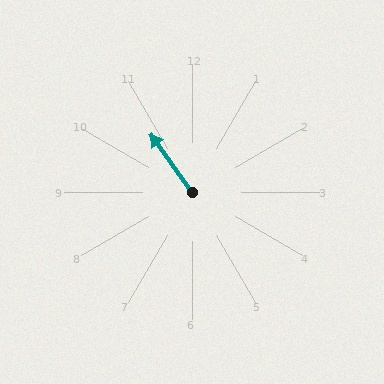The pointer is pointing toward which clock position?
Roughly 11 o'clock.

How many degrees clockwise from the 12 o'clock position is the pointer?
Approximately 324 degrees.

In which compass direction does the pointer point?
Northwest.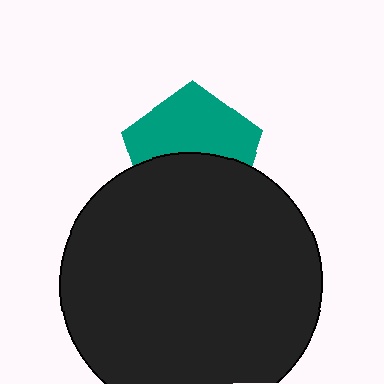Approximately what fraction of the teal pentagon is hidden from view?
Roughly 47% of the teal pentagon is hidden behind the black circle.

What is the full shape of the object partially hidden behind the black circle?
The partially hidden object is a teal pentagon.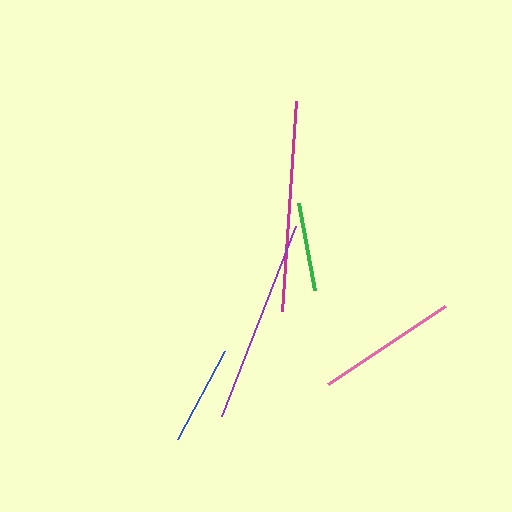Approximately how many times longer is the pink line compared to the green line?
The pink line is approximately 1.6 times the length of the green line.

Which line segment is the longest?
The magenta line is the longest at approximately 210 pixels.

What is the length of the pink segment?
The pink segment is approximately 140 pixels long.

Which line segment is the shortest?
The green line is the shortest at approximately 88 pixels.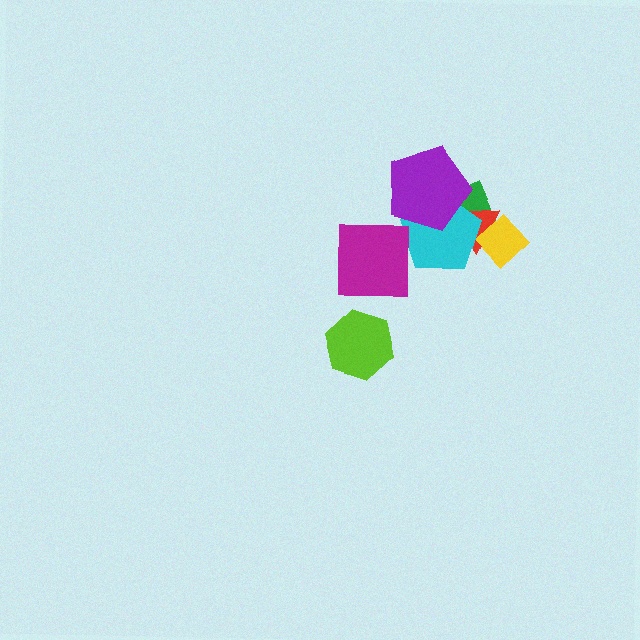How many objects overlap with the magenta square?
0 objects overlap with the magenta square.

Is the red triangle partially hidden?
Yes, it is partially covered by another shape.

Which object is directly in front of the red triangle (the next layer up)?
The yellow diamond is directly in front of the red triangle.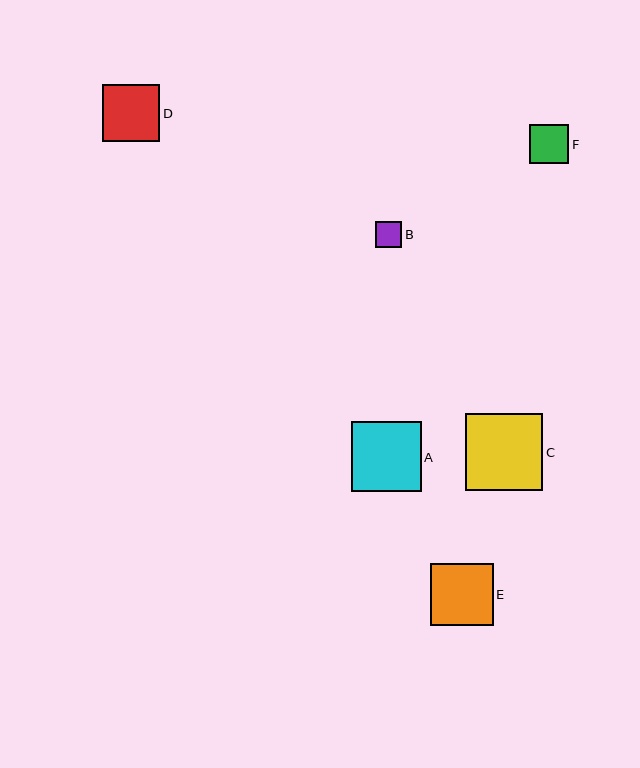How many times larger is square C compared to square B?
Square C is approximately 3.0 times the size of square B.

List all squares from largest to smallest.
From largest to smallest: C, A, E, D, F, B.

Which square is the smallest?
Square B is the smallest with a size of approximately 26 pixels.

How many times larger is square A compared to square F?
Square A is approximately 1.8 times the size of square F.